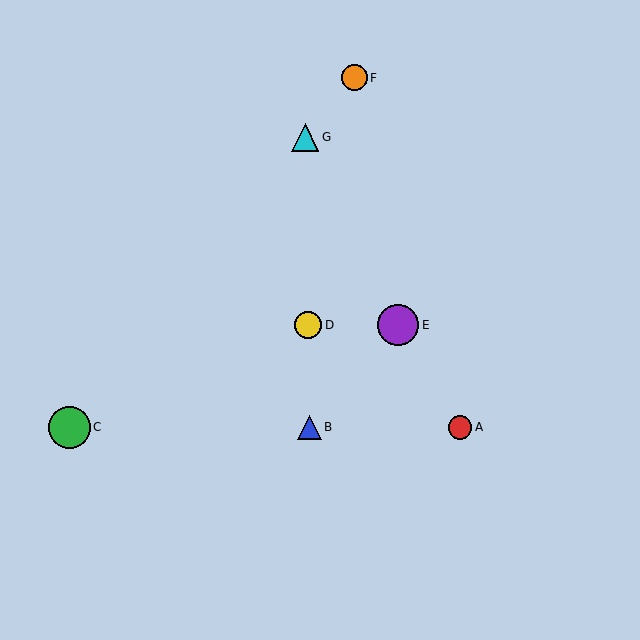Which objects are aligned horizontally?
Objects A, B, C are aligned horizontally.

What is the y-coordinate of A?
Object A is at y≈427.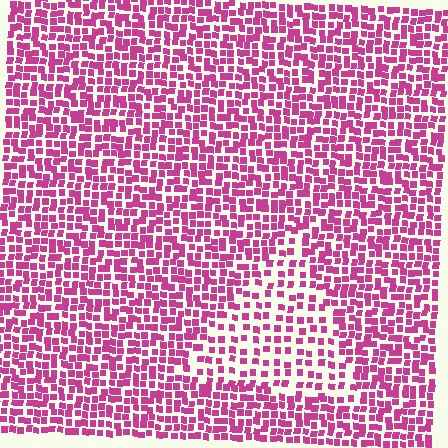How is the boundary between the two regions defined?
The boundary is defined by a change in element density (approximately 1.8x ratio). All elements are the same color, size, and shape.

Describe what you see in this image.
The image contains small magenta elements arranged at two different densities. A triangle-shaped region is visible where the elements are less densely packed than the surrounding area.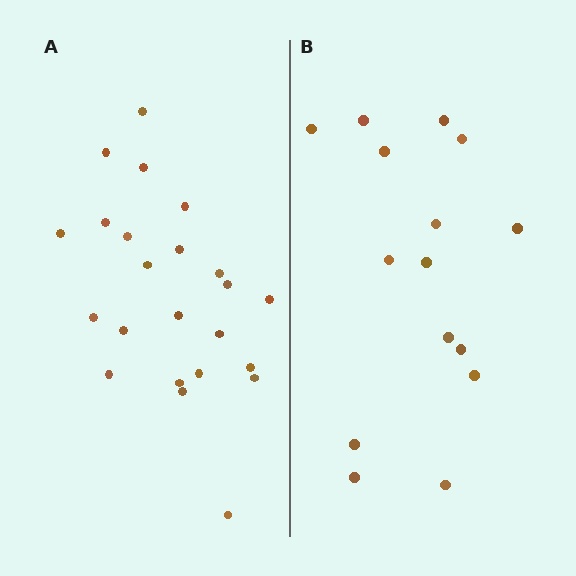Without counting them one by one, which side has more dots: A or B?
Region A (the left region) has more dots.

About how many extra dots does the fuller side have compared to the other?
Region A has roughly 8 or so more dots than region B.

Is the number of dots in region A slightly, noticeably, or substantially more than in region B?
Region A has substantially more. The ratio is roughly 1.5 to 1.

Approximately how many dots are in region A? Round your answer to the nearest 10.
About 20 dots. (The exact count is 23, which rounds to 20.)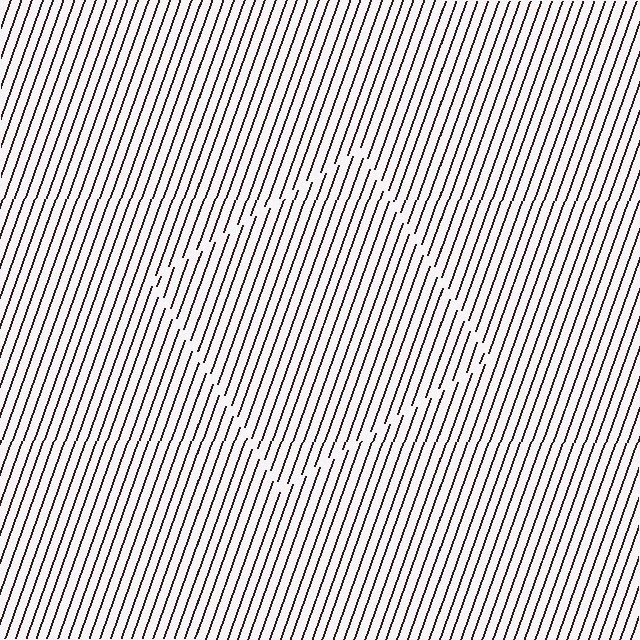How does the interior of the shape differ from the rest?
The interior of the shape contains the same grating, shifted by half a period — the contour is defined by the phase discontinuity where line-ends from the inner and outer gratings abut.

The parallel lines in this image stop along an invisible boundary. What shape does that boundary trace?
An illusory square. The interior of the shape contains the same grating, shifted by half a period — the contour is defined by the phase discontinuity where line-ends from the inner and outer gratings abut.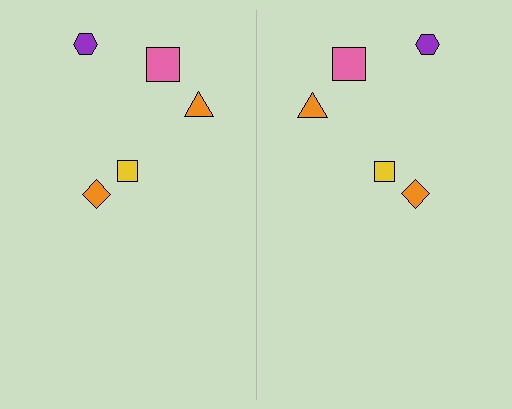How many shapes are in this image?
There are 10 shapes in this image.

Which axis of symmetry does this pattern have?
The pattern has a vertical axis of symmetry running through the center of the image.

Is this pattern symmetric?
Yes, this pattern has bilateral (reflection) symmetry.